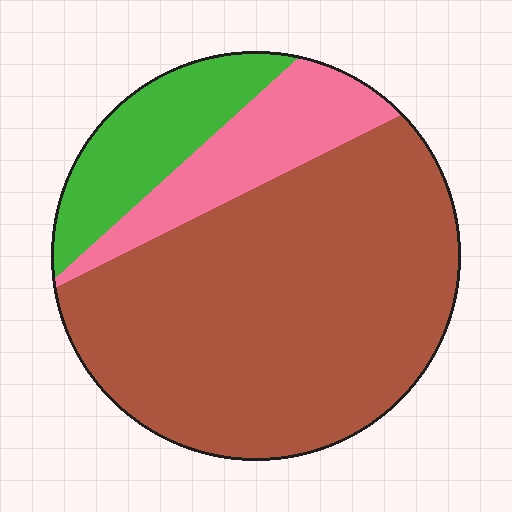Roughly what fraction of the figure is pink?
Pink takes up about one sixth (1/6) of the figure.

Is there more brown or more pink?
Brown.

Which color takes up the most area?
Brown, at roughly 70%.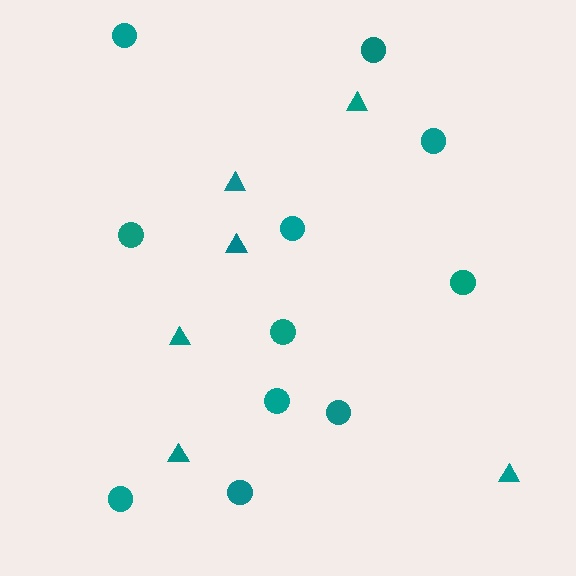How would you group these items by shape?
There are 2 groups: one group of triangles (6) and one group of circles (11).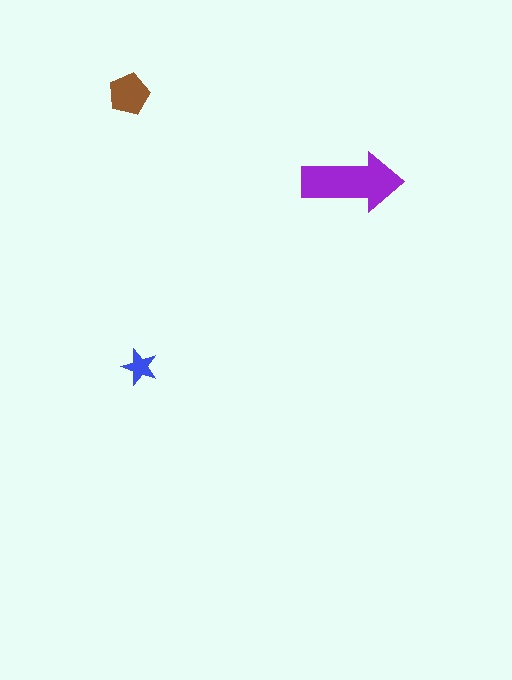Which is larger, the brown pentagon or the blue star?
The brown pentagon.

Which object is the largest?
The purple arrow.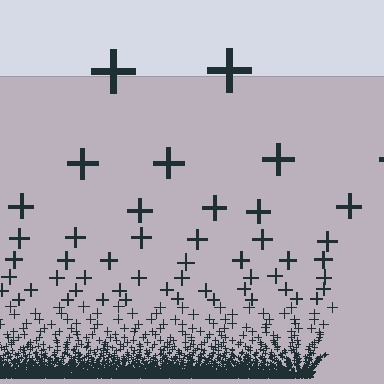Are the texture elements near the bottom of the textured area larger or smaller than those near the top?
Smaller. The gradient is inverted — elements near the bottom are smaller and denser.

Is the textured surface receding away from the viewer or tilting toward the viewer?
The surface appears to tilt toward the viewer. Texture elements get larger and sparser toward the top.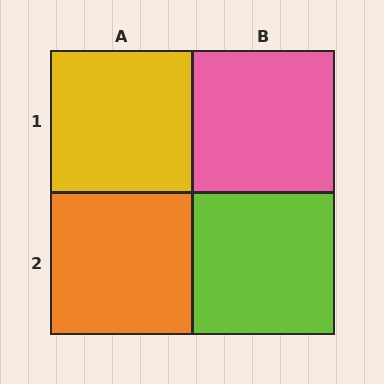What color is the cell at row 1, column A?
Yellow.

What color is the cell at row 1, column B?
Pink.